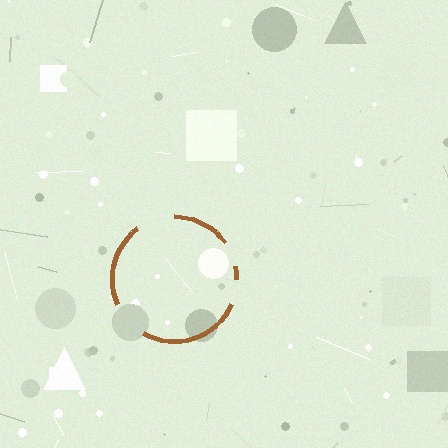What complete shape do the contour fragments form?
The contour fragments form a circle.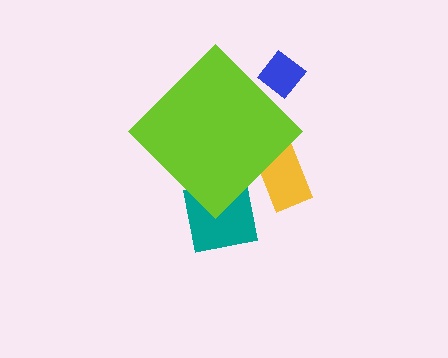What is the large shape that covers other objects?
A lime diamond.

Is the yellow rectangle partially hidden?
Yes, the yellow rectangle is partially hidden behind the lime diamond.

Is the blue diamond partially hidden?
Yes, the blue diamond is partially hidden behind the lime diamond.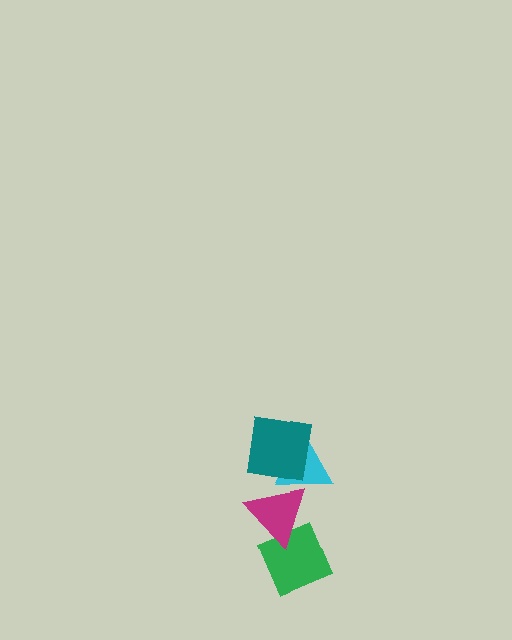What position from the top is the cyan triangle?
The cyan triangle is 2nd from the top.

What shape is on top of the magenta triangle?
The cyan triangle is on top of the magenta triangle.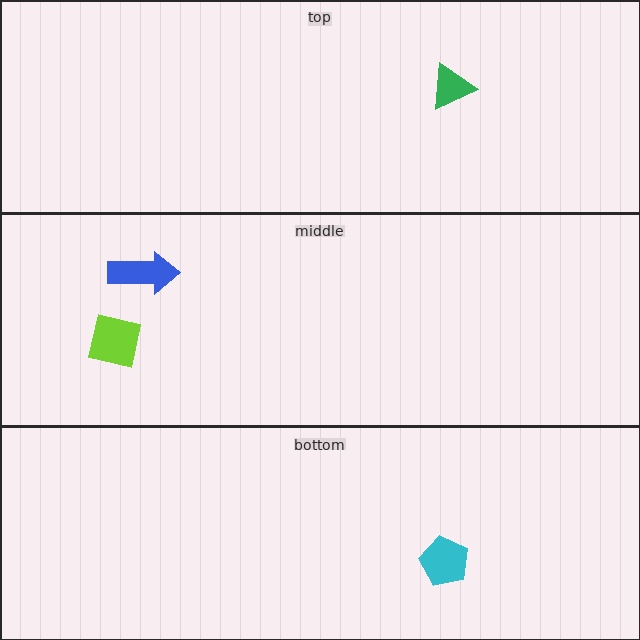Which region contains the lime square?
The middle region.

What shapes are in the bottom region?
The cyan pentagon.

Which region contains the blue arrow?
The middle region.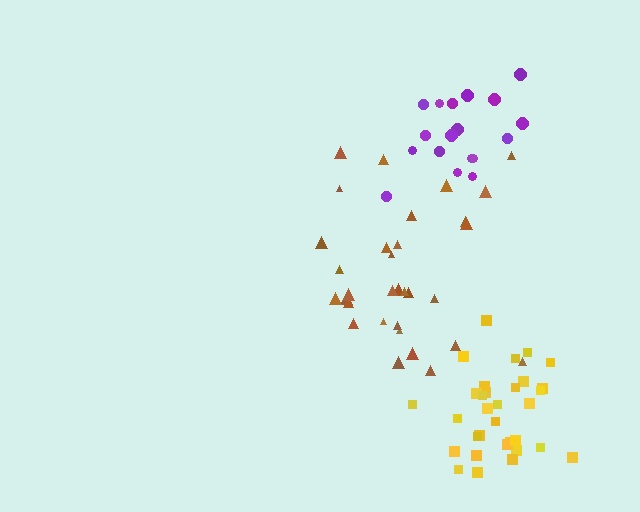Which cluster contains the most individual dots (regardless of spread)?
Yellow (32).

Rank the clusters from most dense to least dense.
yellow, purple, brown.